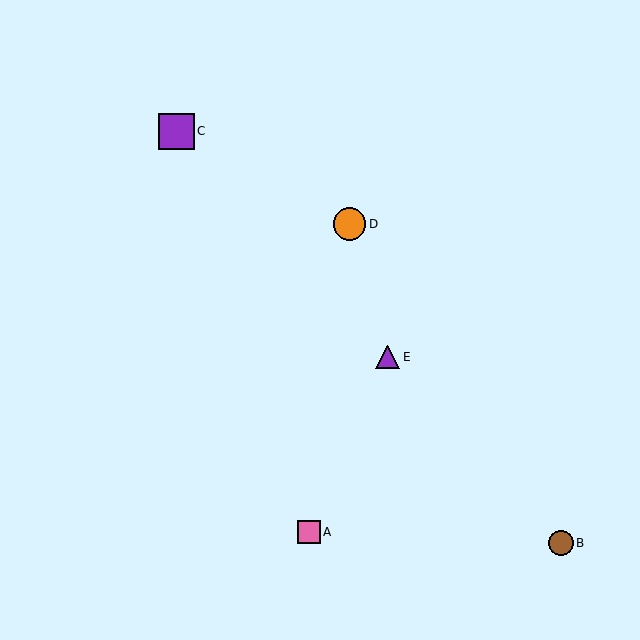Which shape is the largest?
The purple square (labeled C) is the largest.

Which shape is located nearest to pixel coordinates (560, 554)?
The brown circle (labeled B) at (561, 543) is nearest to that location.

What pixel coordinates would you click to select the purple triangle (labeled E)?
Click at (388, 357) to select the purple triangle E.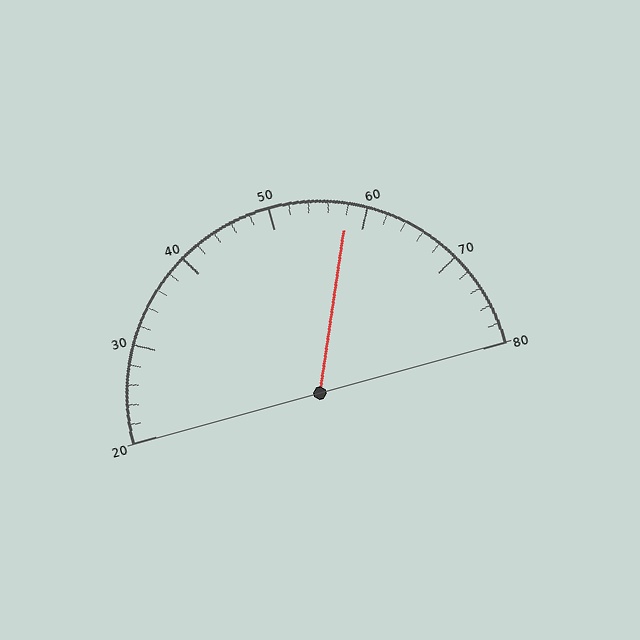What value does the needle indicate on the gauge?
The needle indicates approximately 58.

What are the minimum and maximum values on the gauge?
The gauge ranges from 20 to 80.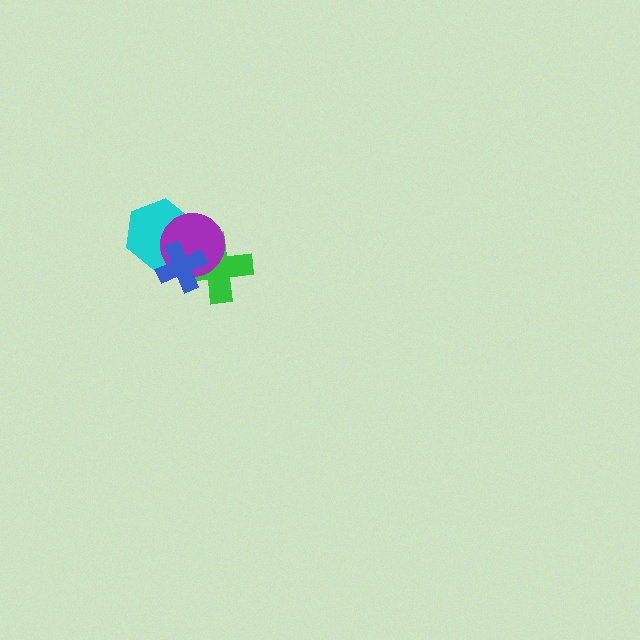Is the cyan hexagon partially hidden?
Yes, it is partially covered by another shape.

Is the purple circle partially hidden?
Yes, it is partially covered by another shape.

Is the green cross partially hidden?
Yes, it is partially covered by another shape.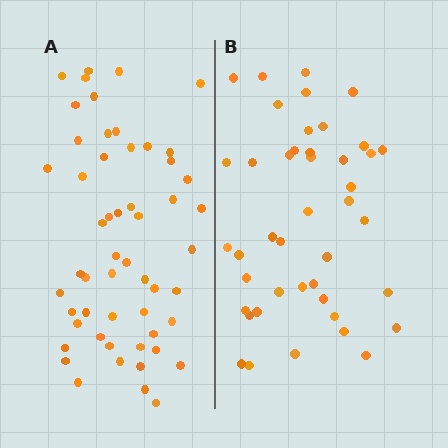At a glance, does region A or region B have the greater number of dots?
Region A (the left region) has more dots.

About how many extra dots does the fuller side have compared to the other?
Region A has roughly 12 or so more dots than region B.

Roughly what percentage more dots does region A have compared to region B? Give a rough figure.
About 25% more.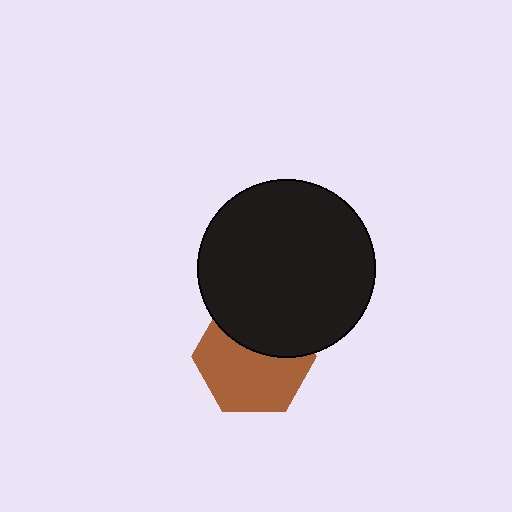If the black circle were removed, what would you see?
You would see the complete brown hexagon.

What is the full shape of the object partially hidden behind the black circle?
The partially hidden object is a brown hexagon.